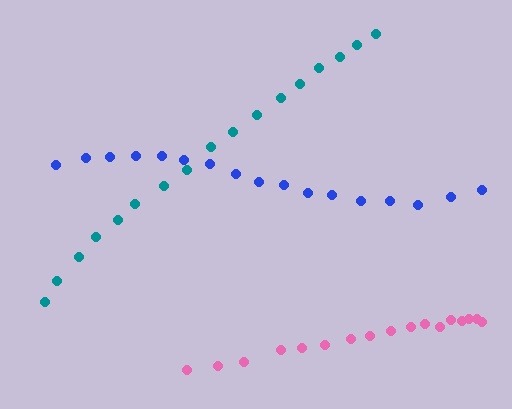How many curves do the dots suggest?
There are 3 distinct paths.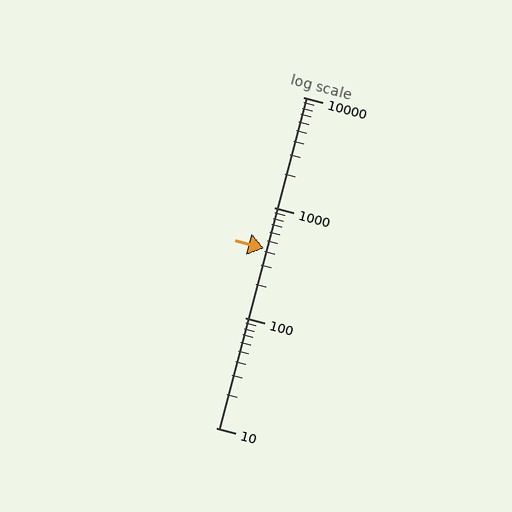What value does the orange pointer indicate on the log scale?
The pointer indicates approximately 420.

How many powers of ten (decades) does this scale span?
The scale spans 3 decades, from 10 to 10000.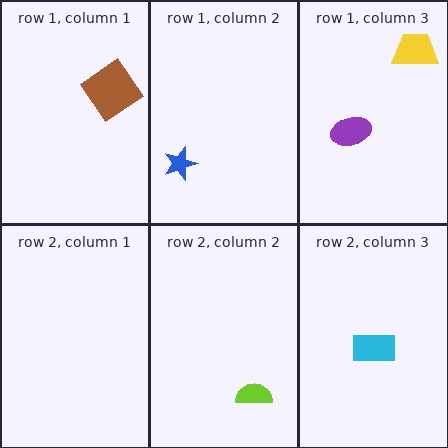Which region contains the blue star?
The row 1, column 2 region.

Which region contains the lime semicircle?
The row 2, column 2 region.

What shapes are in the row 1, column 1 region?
The brown diamond.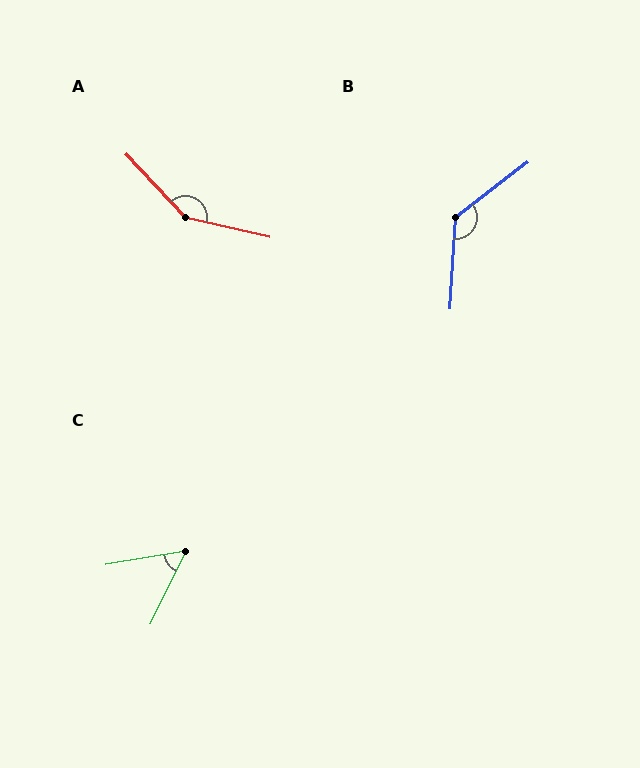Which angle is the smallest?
C, at approximately 55 degrees.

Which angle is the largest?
A, at approximately 146 degrees.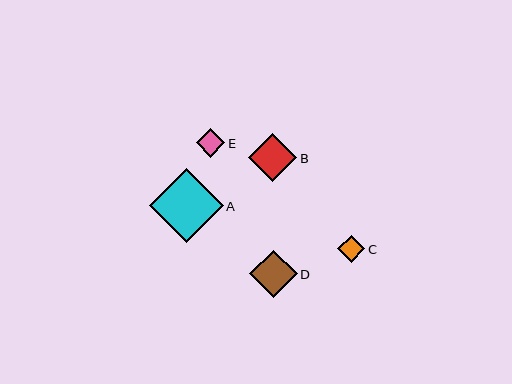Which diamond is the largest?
Diamond A is the largest with a size of approximately 74 pixels.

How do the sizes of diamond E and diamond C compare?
Diamond E and diamond C are approximately the same size.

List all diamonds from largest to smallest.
From largest to smallest: A, B, D, E, C.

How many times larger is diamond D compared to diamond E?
Diamond D is approximately 1.6 times the size of diamond E.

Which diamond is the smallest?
Diamond C is the smallest with a size of approximately 27 pixels.